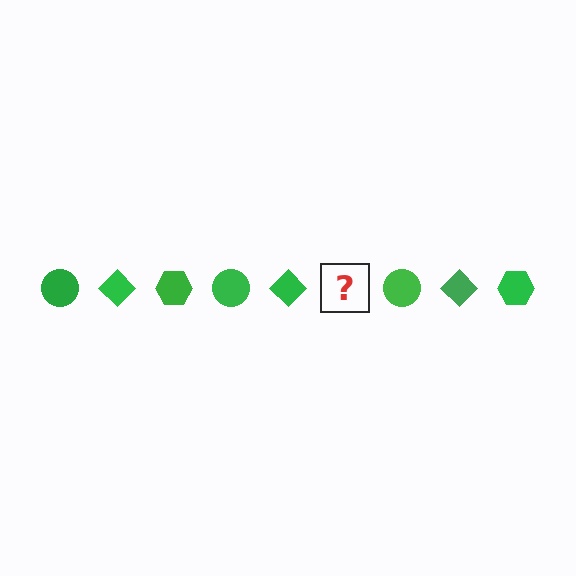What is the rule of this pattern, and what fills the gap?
The rule is that the pattern cycles through circle, diamond, hexagon shapes in green. The gap should be filled with a green hexagon.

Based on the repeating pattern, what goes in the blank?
The blank should be a green hexagon.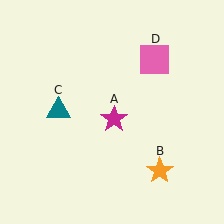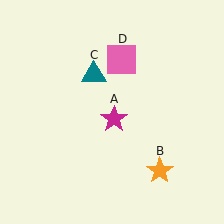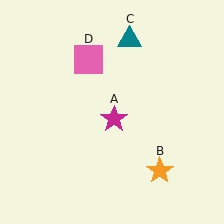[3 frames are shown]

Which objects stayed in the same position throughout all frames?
Magenta star (object A) and orange star (object B) remained stationary.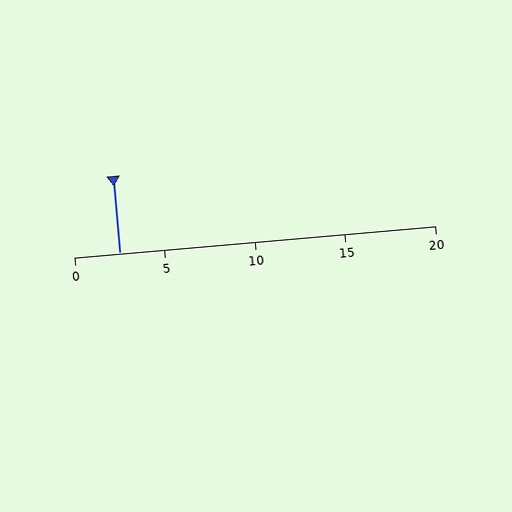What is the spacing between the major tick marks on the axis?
The major ticks are spaced 5 apart.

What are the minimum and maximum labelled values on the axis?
The axis runs from 0 to 20.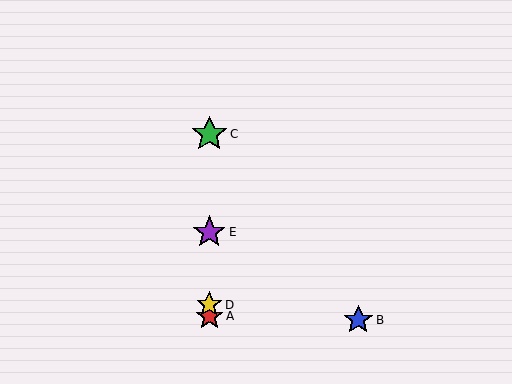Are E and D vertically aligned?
Yes, both are at x≈209.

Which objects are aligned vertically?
Objects A, C, D, E are aligned vertically.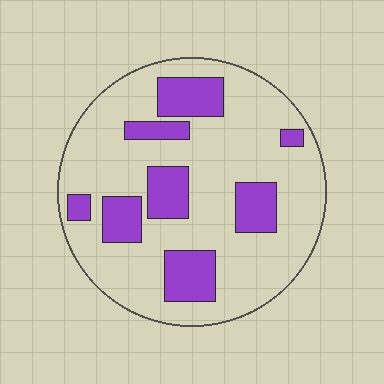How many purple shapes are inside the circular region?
8.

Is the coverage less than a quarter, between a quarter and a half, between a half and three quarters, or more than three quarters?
Less than a quarter.